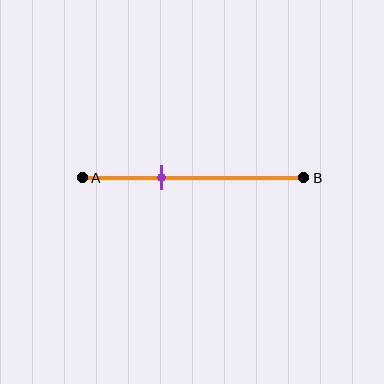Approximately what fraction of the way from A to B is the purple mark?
The purple mark is approximately 35% of the way from A to B.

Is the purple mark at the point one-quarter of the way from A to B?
No, the mark is at about 35% from A, not at the 25% one-quarter point.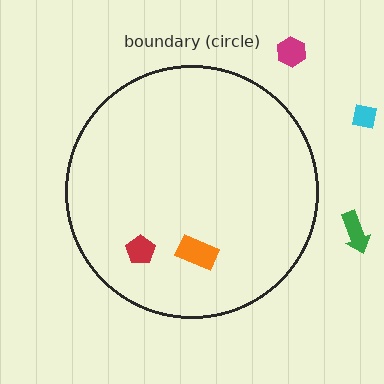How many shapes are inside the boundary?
2 inside, 3 outside.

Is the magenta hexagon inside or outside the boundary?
Outside.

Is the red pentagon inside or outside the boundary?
Inside.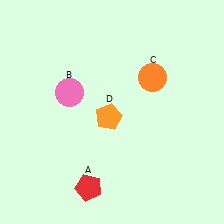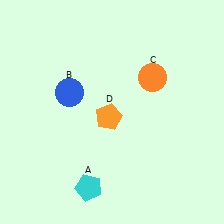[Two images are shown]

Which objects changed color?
A changed from red to cyan. B changed from pink to blue.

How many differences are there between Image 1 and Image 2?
There are 2 differences between the two images.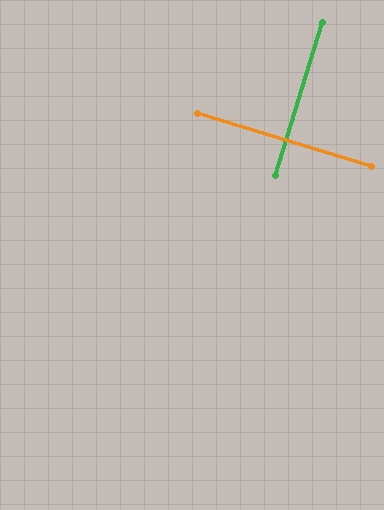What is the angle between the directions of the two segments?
Approximately 90 degrees.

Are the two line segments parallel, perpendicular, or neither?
Perpendicular — they meet at approximately 90°.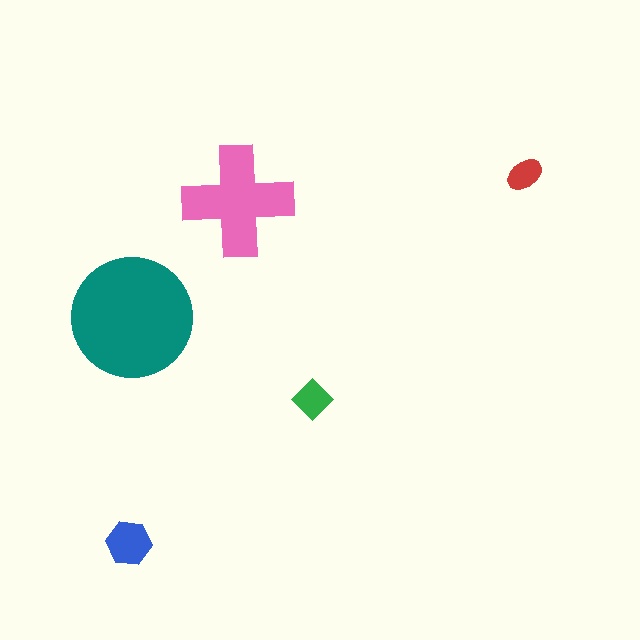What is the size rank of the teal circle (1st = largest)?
1st.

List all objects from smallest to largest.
The red ellipse, the green diamond, the blue hexagon, the pink cross, the teal circle.